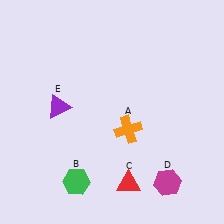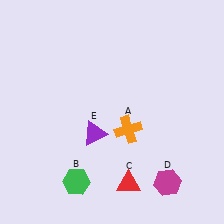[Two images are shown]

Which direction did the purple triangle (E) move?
The purple triangle (E) moved right.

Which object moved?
The purple triangle (E) moved right.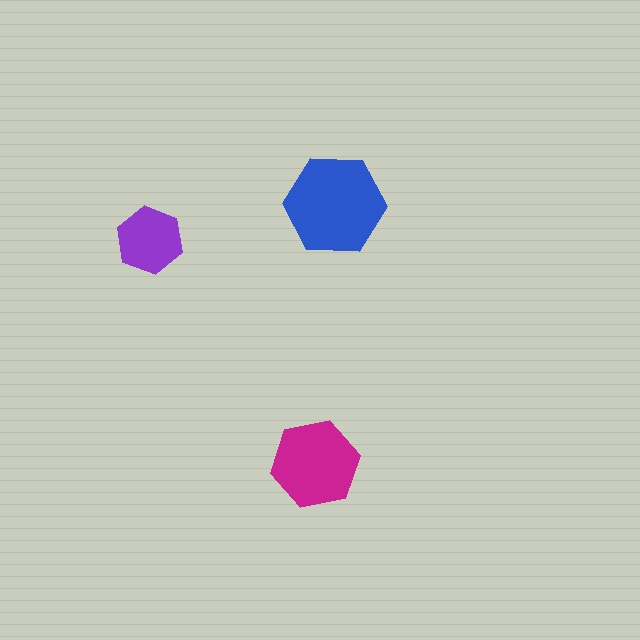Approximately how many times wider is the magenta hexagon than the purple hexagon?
About 1.5 times wider.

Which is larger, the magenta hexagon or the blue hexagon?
The blue one.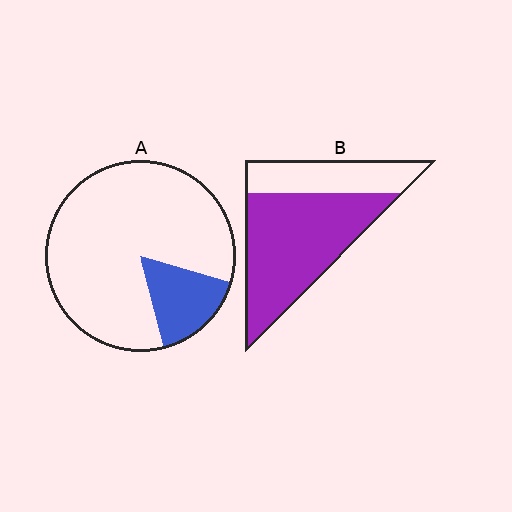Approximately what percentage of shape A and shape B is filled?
A is approximately 15% and B is approximately 70%.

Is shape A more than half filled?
No.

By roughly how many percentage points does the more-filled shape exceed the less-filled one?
By roughly 50 percentage points (B over A).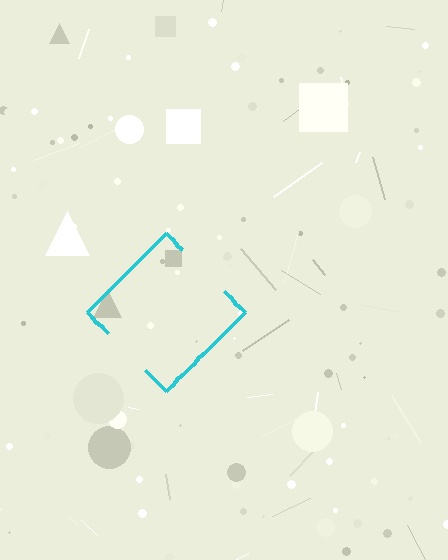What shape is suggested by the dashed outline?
The dashed outline suggests a diamond.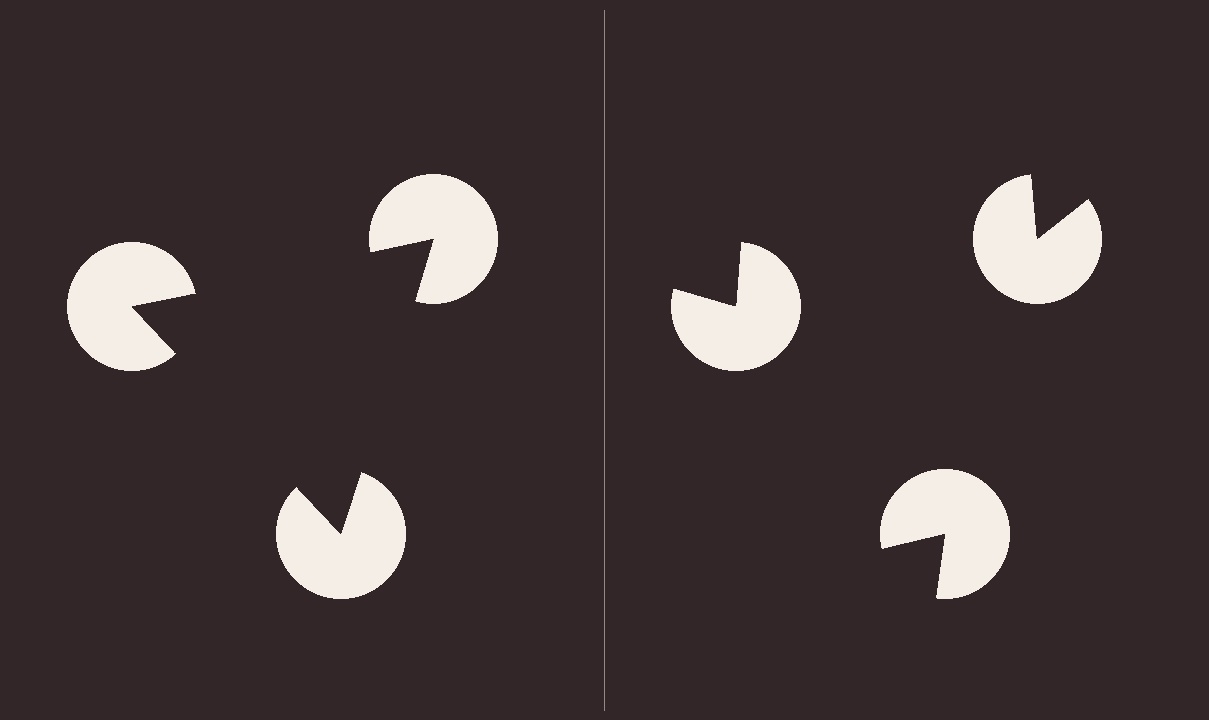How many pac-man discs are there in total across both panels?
6 — 3 on each side.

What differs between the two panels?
The pac-man discs are positioned identically on both sides; only the wedge orientations differ. On the left they align to a triangle; on the right they are misaligned.